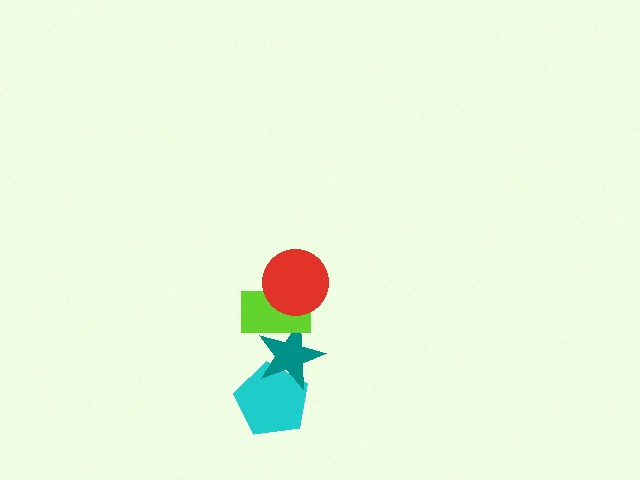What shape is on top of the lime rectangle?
The red circle is on top of the lime rectangle.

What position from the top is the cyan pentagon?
The cyan pentagon is 4th from the top.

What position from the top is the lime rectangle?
The lime rectangle is 2nd from the top.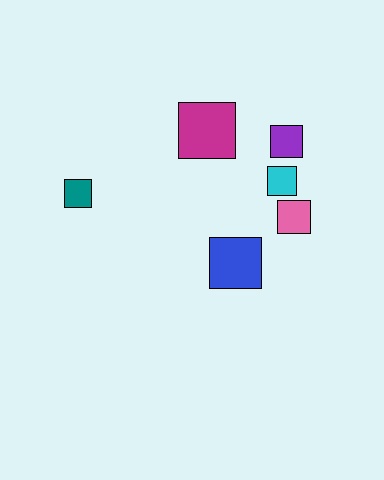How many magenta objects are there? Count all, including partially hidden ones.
There is 1 magenta object.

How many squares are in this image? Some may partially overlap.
There are 6 squares.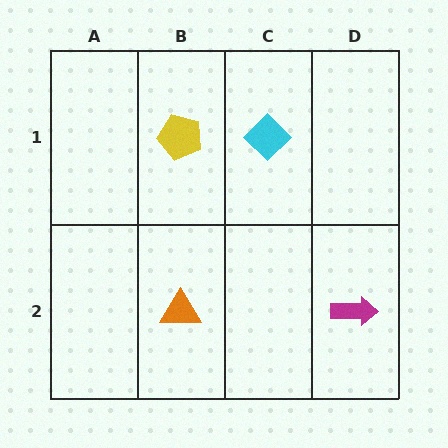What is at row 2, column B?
An orange triangle.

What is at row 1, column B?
A yellow pentagon.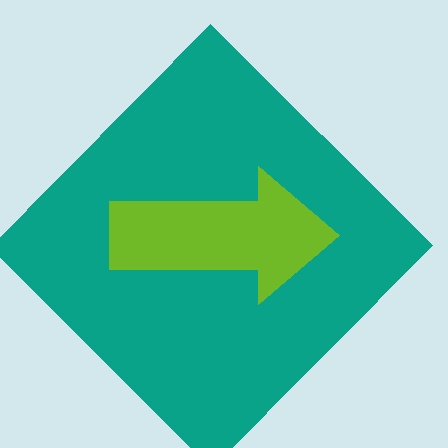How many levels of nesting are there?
2.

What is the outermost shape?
The teal diamond.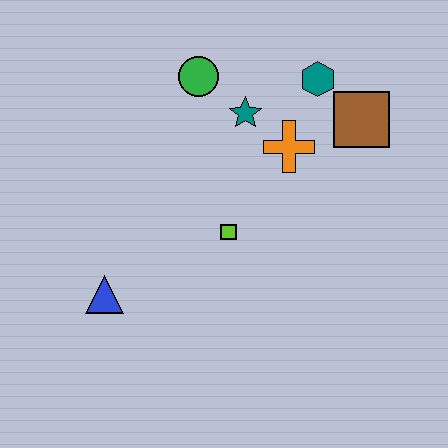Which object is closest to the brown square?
The teal hexagon is closest to the brown square.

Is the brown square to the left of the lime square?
No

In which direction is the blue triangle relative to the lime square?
The blue triangle is to the left of the lime square.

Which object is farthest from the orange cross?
The blue triangle is farthest from the orange cross.